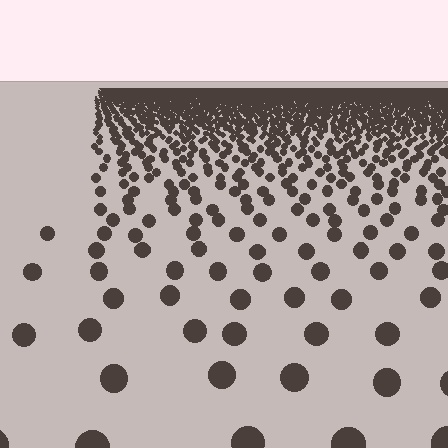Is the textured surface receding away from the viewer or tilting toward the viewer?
The surface is receding away from the viewer. Texture elements get smaller and denser toward the top.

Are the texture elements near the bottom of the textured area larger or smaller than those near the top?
Larger. Near the bottom, elements are closer to the viewer and appear at a bigger on-screen size.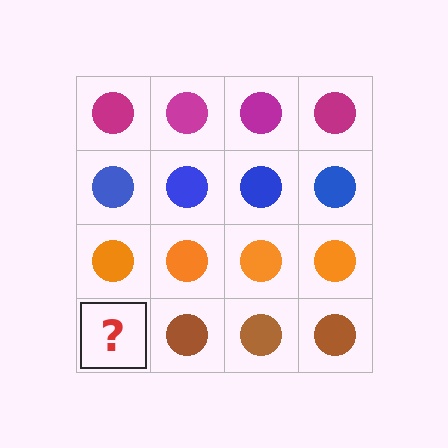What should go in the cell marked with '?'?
The missing cell should contain a brown circle.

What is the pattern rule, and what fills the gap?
The rule is that each row has a consistent color. The gap should be filled with a brown circle.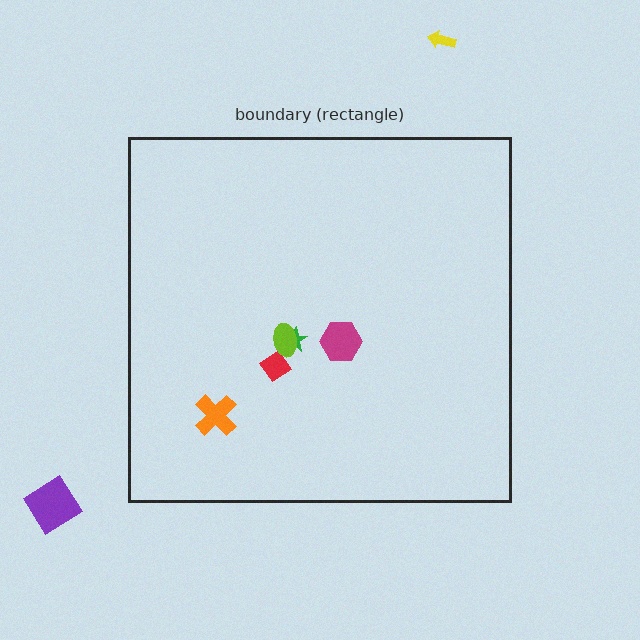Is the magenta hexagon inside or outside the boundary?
Inside.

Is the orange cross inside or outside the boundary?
Inside.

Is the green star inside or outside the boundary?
Inside.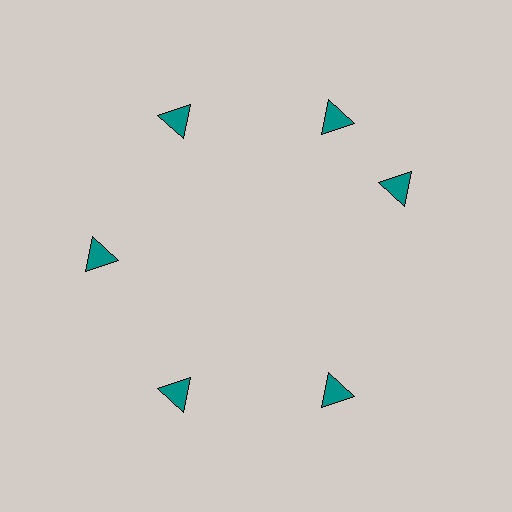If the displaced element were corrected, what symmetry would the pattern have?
It would have 6-fold rotational symmetry — the pattern would map onto itself every 60 degrees.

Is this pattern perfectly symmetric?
No. The 6 teal triangles are arranged in a ring, but one element near the 3 o'clock position is rotated out of alignment along the ring, breaking the 6-fold rotational symmetry.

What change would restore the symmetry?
The symmetry would be restored by rotating it back into even spacing with its neighbors so that all 6 triangles sit at equal angles and equal distance from the center.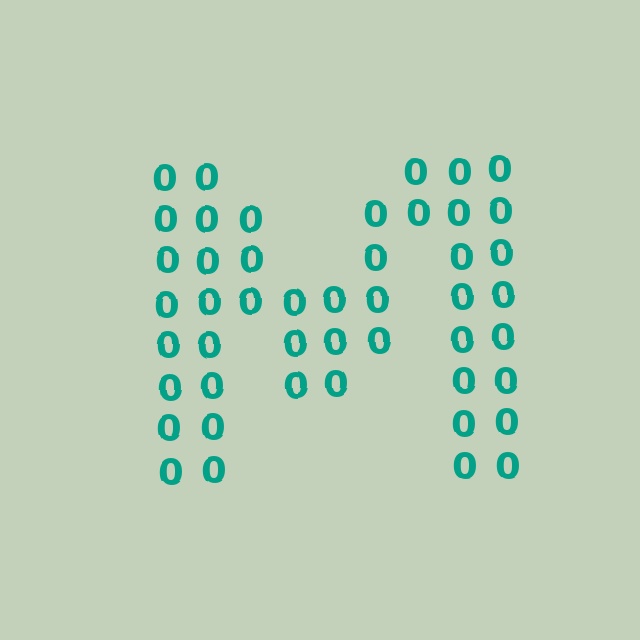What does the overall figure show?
The overall figure shows the letter M.